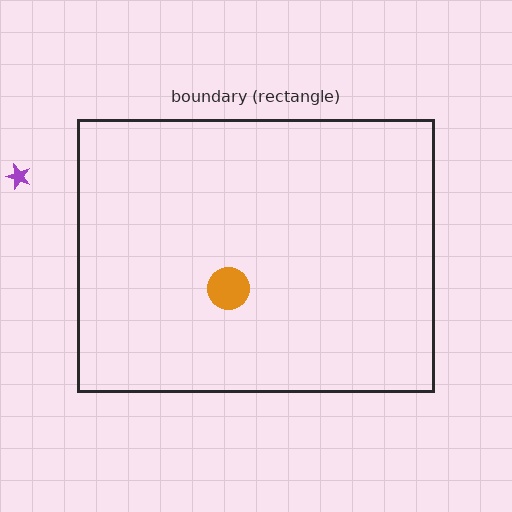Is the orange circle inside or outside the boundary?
Inside.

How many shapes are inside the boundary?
1 inside, 1 outside.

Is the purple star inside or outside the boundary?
Outside.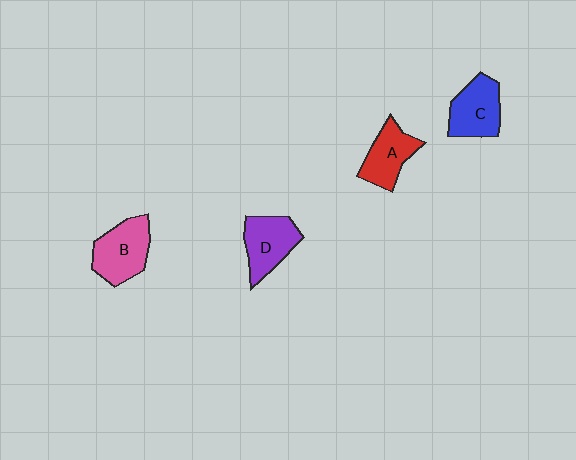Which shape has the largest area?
Shape B (pink).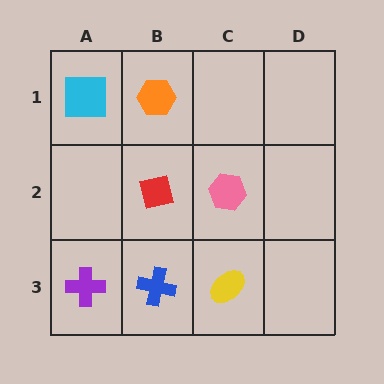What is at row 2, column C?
A pink hexagon.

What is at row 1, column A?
A cyan square.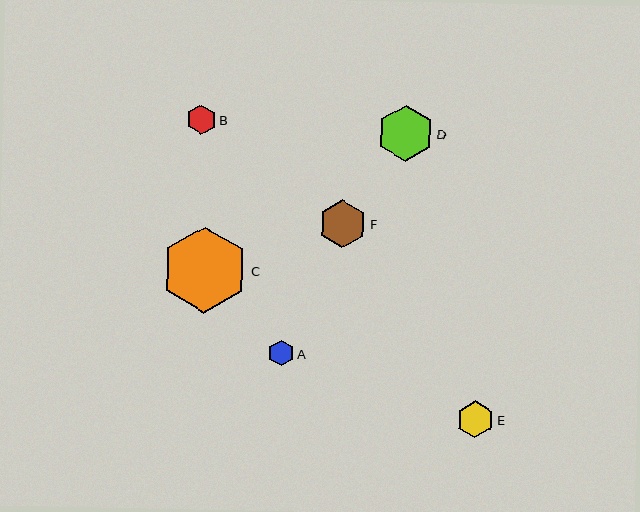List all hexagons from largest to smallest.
From largest to smallest: C, D, F, E, B, A.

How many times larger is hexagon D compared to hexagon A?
Hexagon D is approximately 2.2 times the size of hexagon A.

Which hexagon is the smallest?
Hexagon A is the smallest with a size of approximately 26 pixels.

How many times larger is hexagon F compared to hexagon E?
Hexagon F is approximately 1.3 times the size of hexagon E.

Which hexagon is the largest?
Hexagon C is the largest with a size of approximately 86 pixels.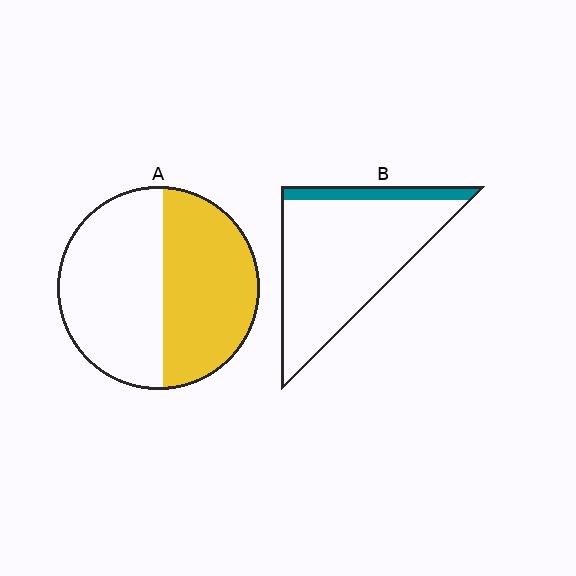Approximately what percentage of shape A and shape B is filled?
A is approximately 45% and B is approximately 15%.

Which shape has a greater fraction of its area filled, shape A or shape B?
Shape A.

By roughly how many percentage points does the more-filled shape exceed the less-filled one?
By roughly 35 percentage points (A over B).